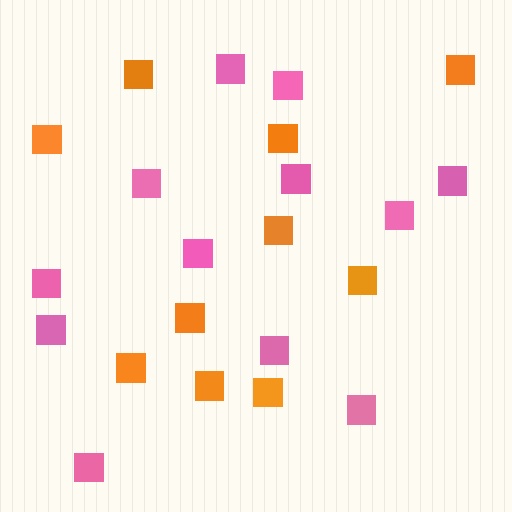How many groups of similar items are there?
There are 2 groups: one group of pink squares (12) and one group of orange squares (10).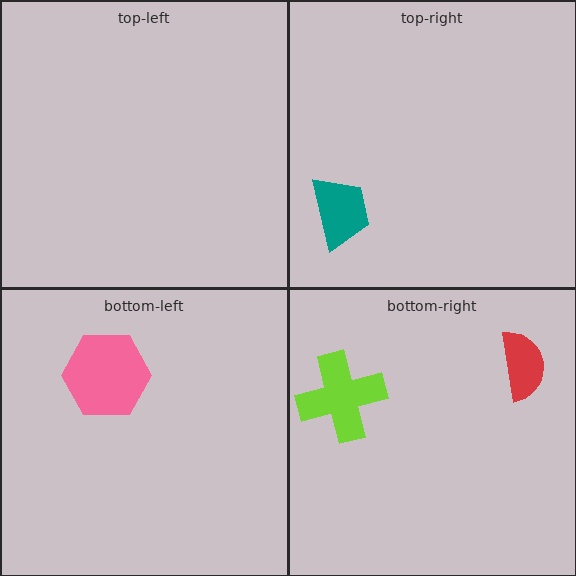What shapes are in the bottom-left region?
The pink hexagon.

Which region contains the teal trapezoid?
The top-right region.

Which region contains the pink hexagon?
The bottom-left region.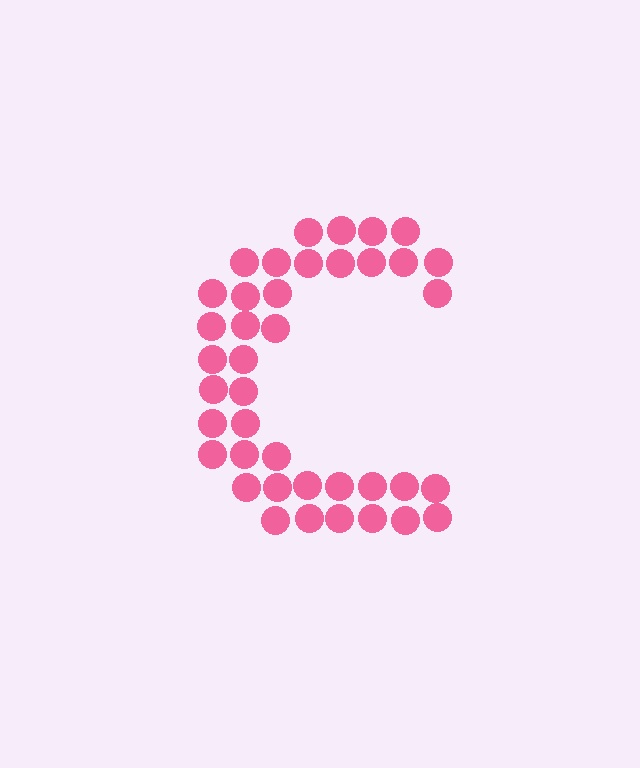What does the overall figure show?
The overall figure shows the letter C.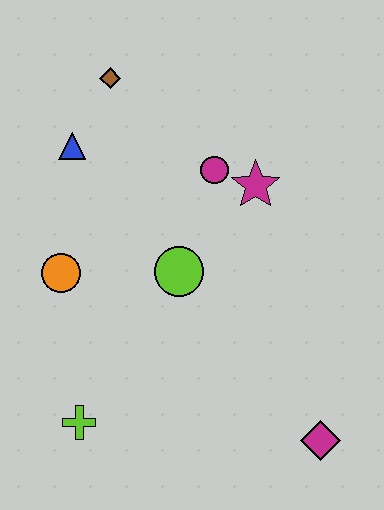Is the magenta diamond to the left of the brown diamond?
No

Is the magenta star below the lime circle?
No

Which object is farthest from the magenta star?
The lime cross is farthest from the magenta star.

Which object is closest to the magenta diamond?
The lime circle is closest to the magenta diamond.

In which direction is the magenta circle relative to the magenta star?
The magenta circle is to the left of the magenta star.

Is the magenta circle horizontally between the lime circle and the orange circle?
No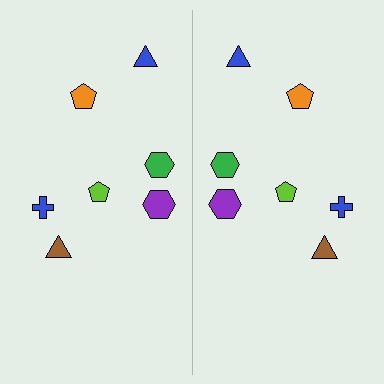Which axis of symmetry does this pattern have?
The pattern has a vertical axis of symmetry running through the center of the image.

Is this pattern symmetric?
Yes, this pattern has bilateral (reflection) symmetry.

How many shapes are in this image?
There are 14 shapes in this image.